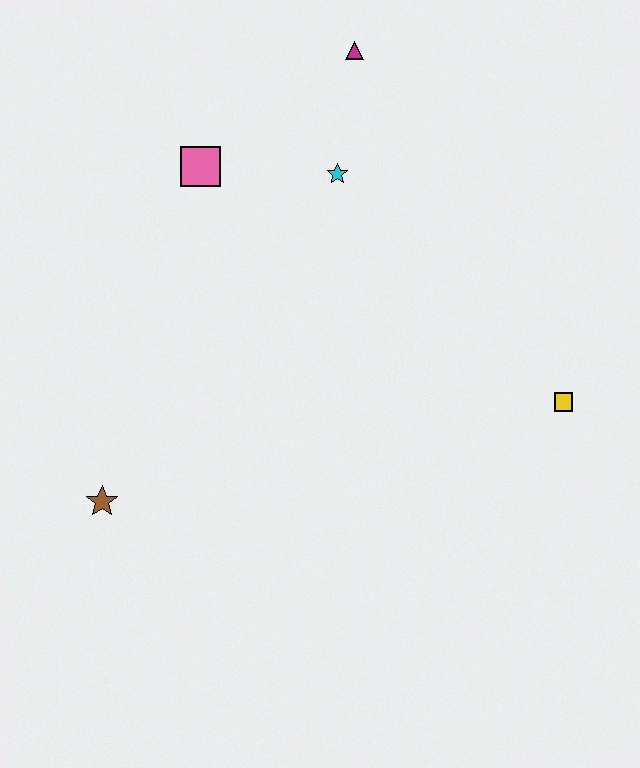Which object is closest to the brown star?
The pink square is closest to the brown star.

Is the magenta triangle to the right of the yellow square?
No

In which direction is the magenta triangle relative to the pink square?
The magenta triangle is to the right of the pink square.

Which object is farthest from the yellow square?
The brown star is farthest from the yellow square.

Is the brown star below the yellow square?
Yes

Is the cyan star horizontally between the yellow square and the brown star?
Yes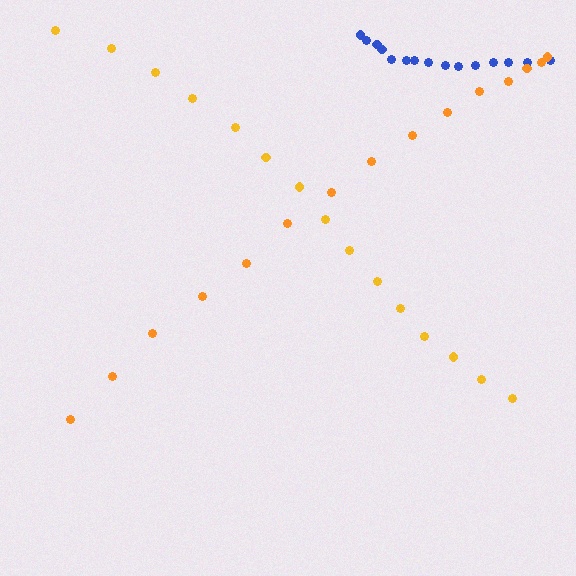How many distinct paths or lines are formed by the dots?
There are 3 distinct paths.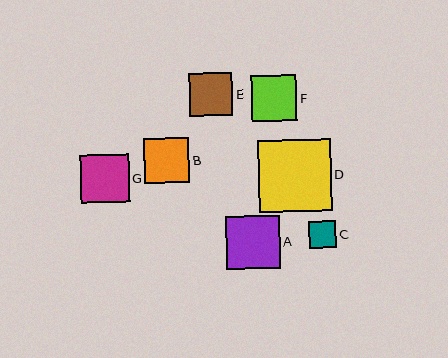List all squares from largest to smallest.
From largest to smallest: D, A, G, F, B, E, C.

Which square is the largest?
Square D is the largest with a size of approximately 72 pixels.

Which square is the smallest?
Square C is the smallest with a size of approximately 28 pixels.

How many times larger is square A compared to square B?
Square A is approximately 1.2 times the size of square B.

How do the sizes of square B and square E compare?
Square B and square E are approximately the same size.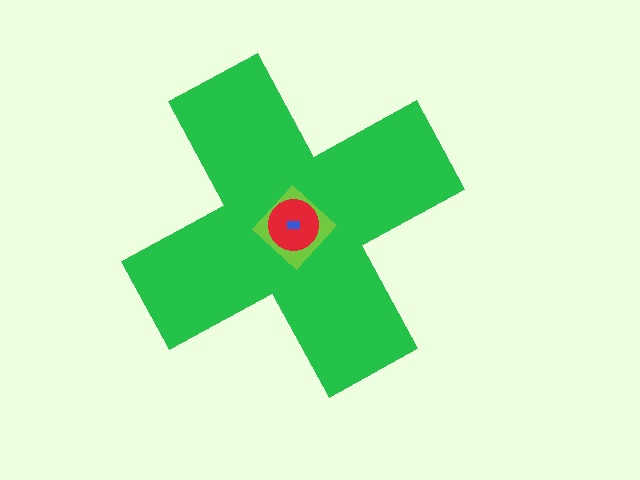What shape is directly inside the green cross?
The lime diamond.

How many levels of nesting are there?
4.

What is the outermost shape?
The green cross.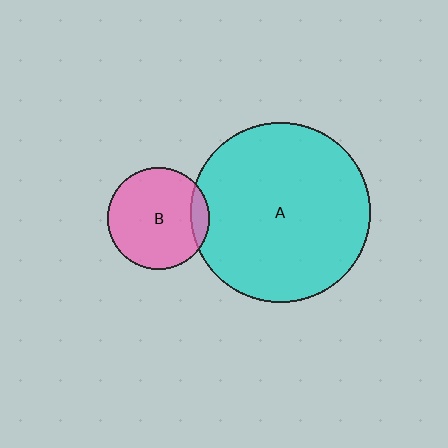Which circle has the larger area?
Circle A (cyan).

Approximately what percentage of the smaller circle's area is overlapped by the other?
Approximately 10%.